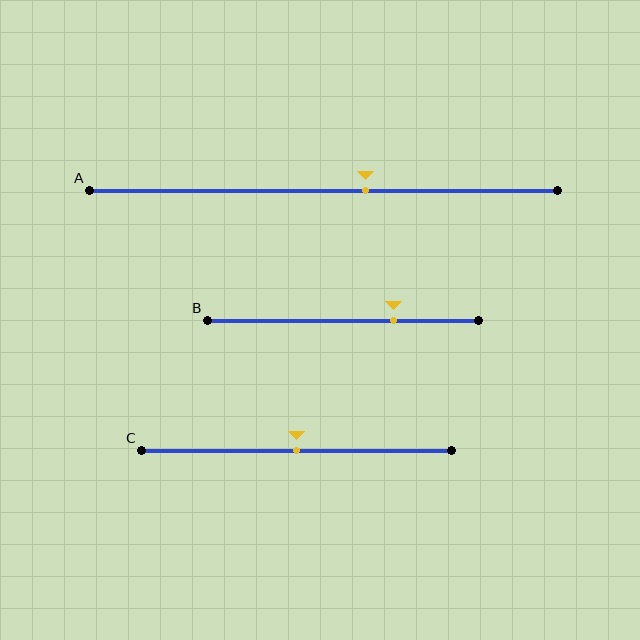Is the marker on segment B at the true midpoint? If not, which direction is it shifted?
No, the marker on segment B is shifted to the right by about 18% of the segment length.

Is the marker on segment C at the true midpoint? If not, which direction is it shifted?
Yes, the marker on segment C is at the true midpoint.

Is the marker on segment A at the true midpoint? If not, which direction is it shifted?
No, the marker on segment A is shifted to the right by about 9% of the segment length.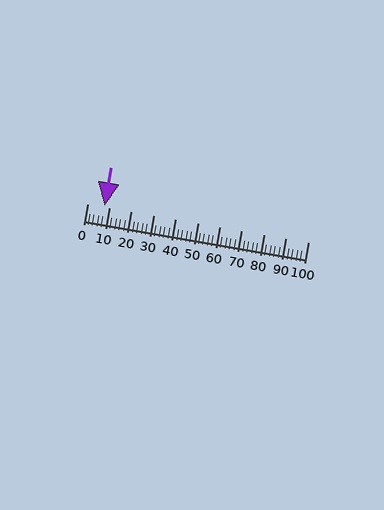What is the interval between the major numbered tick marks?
The major tick marks are spaced 10 units apart.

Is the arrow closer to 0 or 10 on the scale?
The arrow is closer to 10.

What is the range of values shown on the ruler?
The ruler shows values from 0 to 100.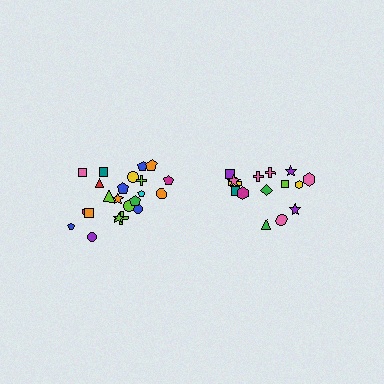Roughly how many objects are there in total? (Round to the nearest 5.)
Roughly 35 objects in total.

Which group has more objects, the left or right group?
The left group.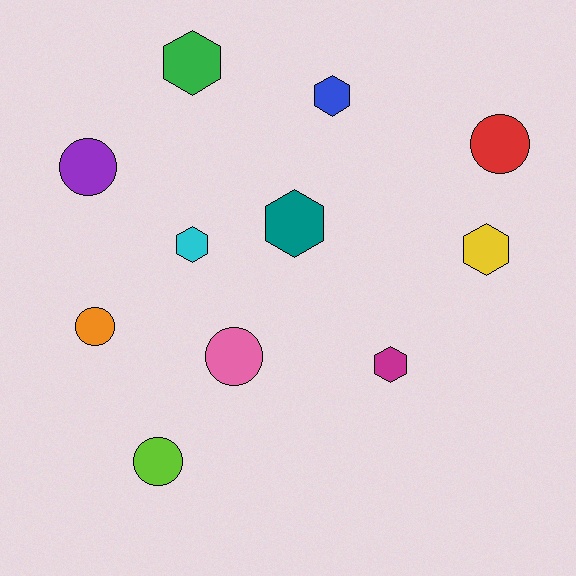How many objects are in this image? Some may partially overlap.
There are 11 objects.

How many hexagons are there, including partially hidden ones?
There are 6 hexagons.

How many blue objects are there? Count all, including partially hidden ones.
There is 1 blue object.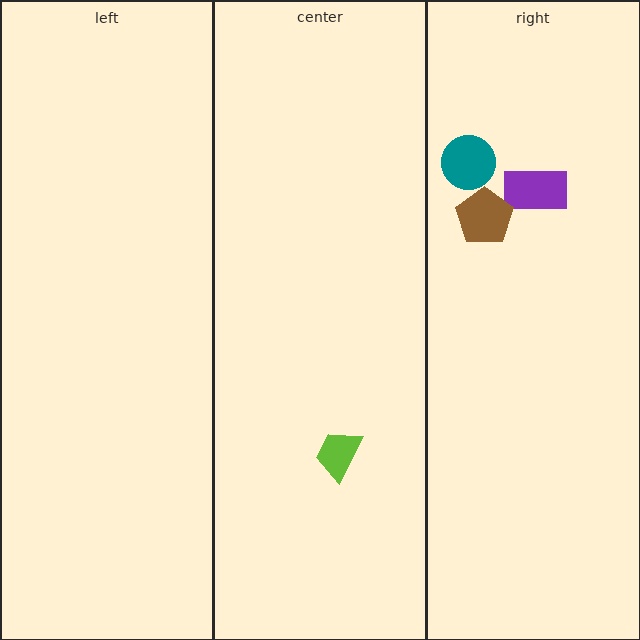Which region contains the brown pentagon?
The right region.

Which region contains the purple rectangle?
The right region.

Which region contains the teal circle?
The right region.